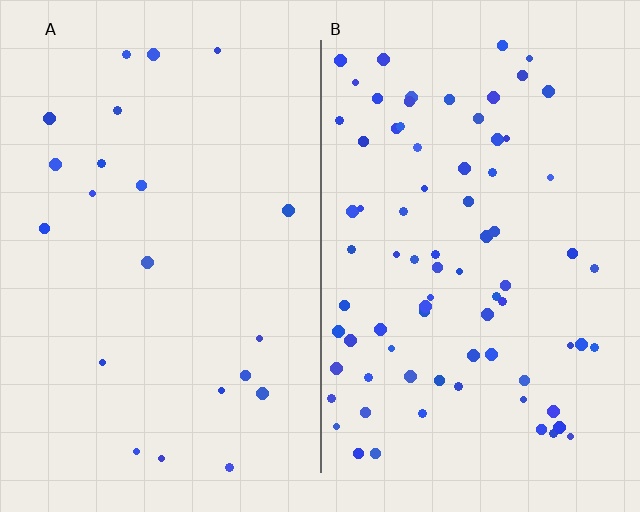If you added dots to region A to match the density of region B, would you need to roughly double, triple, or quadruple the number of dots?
Approximately quadruple.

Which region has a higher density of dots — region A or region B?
B (the right).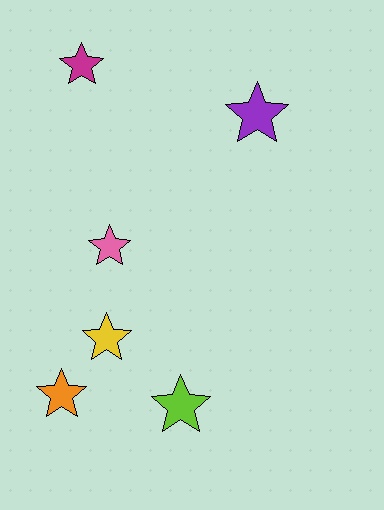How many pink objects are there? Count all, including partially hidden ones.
There is 1 pink object.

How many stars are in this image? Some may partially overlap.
There are 6 stars.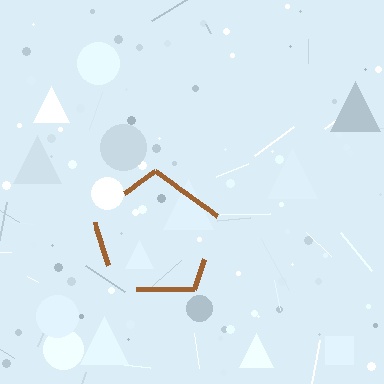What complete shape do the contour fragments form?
The contour fragments form a pentagon.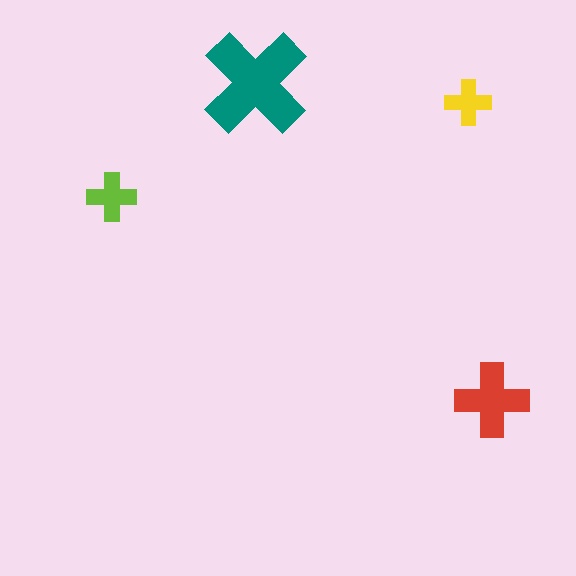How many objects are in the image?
There are 4 objects in the image.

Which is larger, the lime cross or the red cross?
The red one.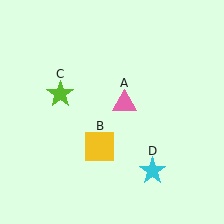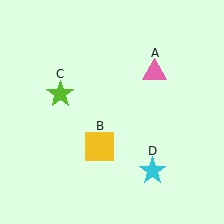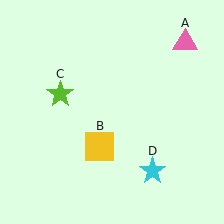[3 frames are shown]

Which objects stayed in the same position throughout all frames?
Yellow square (object B) and lime star (object C) and cyan star (object D) remained stationary.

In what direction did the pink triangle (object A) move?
The pink triangle (object A) moved up and to the right.